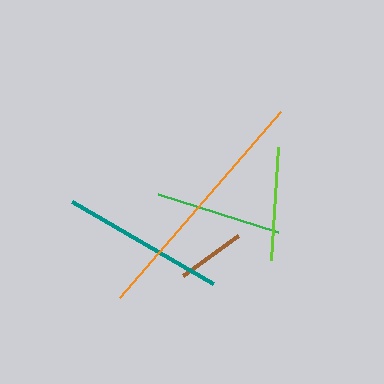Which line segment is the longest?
The orange line is the longest at approximately 246 pixels.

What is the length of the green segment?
The green segment is approximately 125 pixels long.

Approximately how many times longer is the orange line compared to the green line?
The orange line is approximately 2.0 times the length of the green line.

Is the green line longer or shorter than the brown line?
The green line is longer than the brown line.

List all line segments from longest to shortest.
From longest to shortest: orange, teal, green, lime, brown.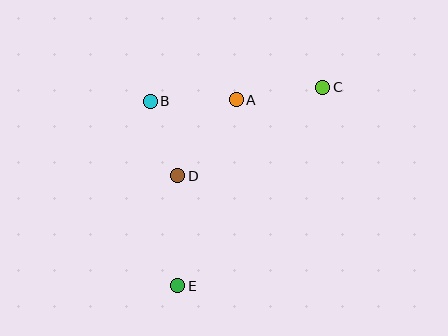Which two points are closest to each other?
Points B and D are closest to each other.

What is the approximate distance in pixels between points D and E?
The distance between D and E is approximately 110 pixels.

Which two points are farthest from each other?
Points C and E are farthest from each other.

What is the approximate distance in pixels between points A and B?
The distance between A and B is approximately 86 pixels.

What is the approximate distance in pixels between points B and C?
The distance between B and C is approximately 173 pixels.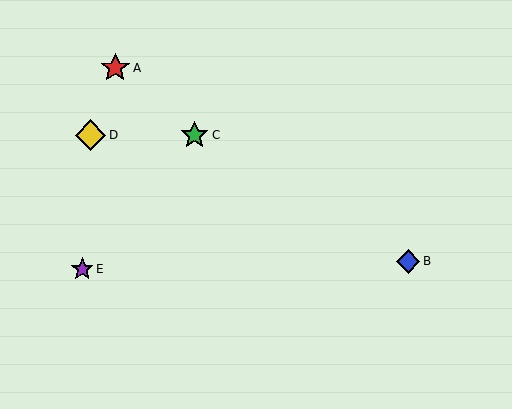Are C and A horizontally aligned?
No, C is at y≈135 and A is at y≈68.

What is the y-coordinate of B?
Object B is at y≈261.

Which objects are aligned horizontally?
Objects C, D are aligned horizontally.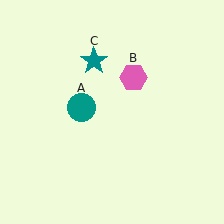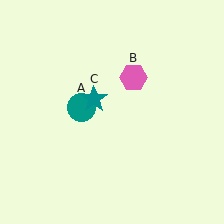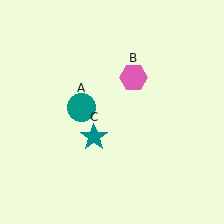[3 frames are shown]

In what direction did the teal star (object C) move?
The teal star (object C) moved down.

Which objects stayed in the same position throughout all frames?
Teal circle (object A) and pink hexagon (object B) remained stationary.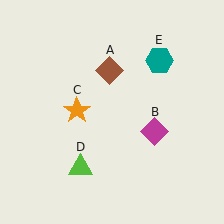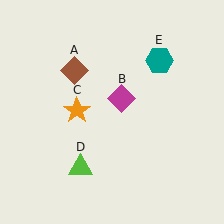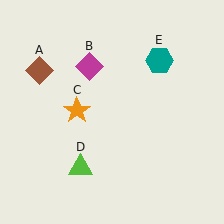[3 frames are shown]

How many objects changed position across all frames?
2 objects changed position: brown diamond (object A), magenta diamond (object B).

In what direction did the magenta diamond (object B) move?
The magenta diamond (object B) moved up and to the left.